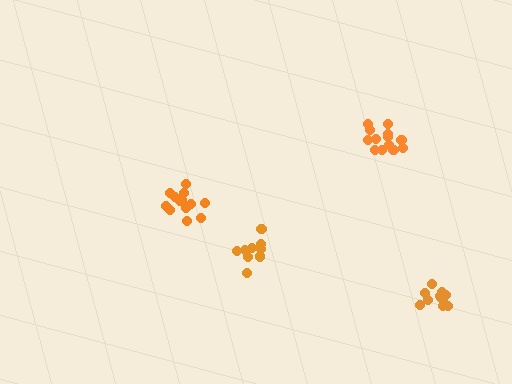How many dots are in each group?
Group 1: 11 dots, Group 2: 13 dots, Group 3: 9 dots, Group 4: 13 dots (46 total).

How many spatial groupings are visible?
There are 4 spatial groupings.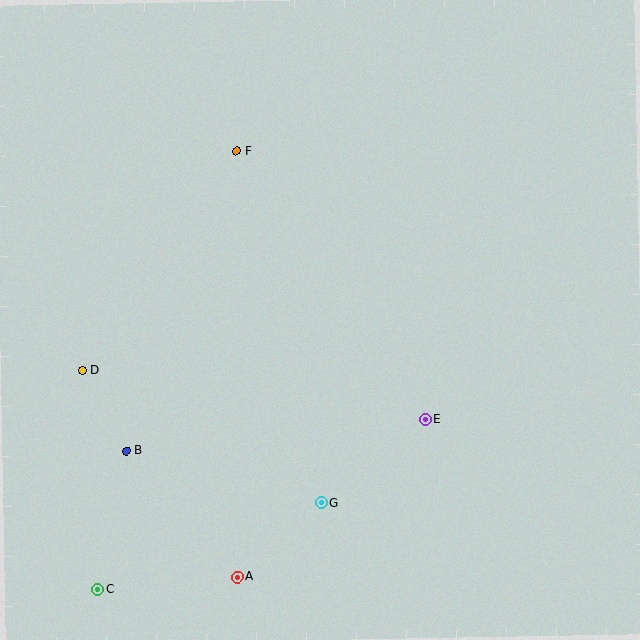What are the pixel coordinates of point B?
Point B is at (126, 451).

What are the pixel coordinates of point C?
Point C is at (98, 589).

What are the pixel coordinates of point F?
Point F is at (237, 151).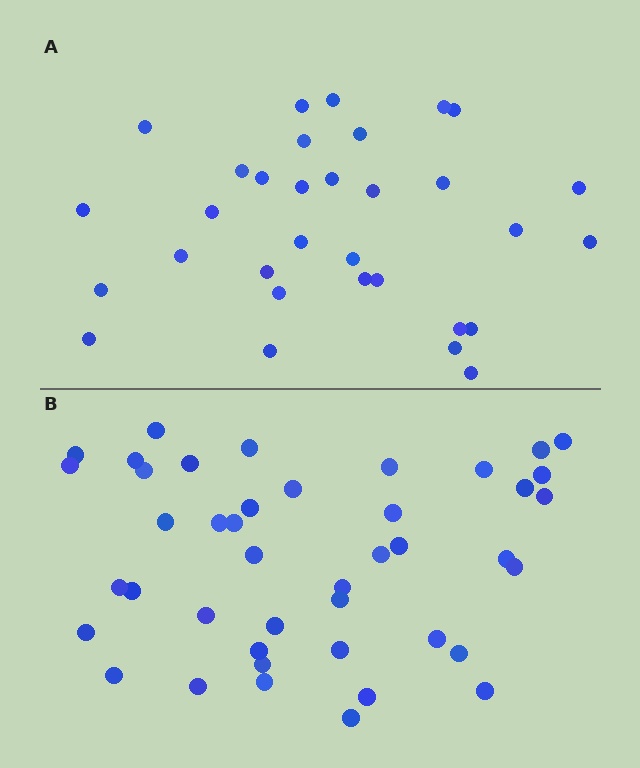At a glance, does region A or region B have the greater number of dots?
Region B (the bottom region) has more dots.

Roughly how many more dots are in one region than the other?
Region B has roughly 12 or so more dots than region A.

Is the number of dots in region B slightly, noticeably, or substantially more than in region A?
Region B has noticeably more, but not dramatically so. The ratio is roughly 1.3 to 1.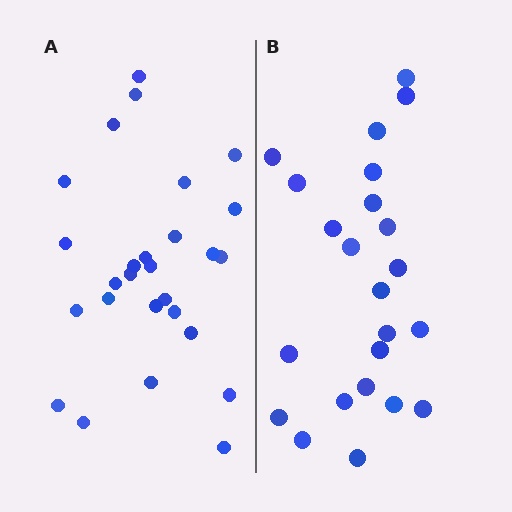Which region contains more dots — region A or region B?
Region A (the left region) has more dots.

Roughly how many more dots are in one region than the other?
Region A has about 4 more dots than region B.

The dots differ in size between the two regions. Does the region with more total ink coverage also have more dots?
No. Region B has more total ink coverage because its dots are larger, but region A actually contains more individual dots. Total area can be misleading — the number of items is what matters here.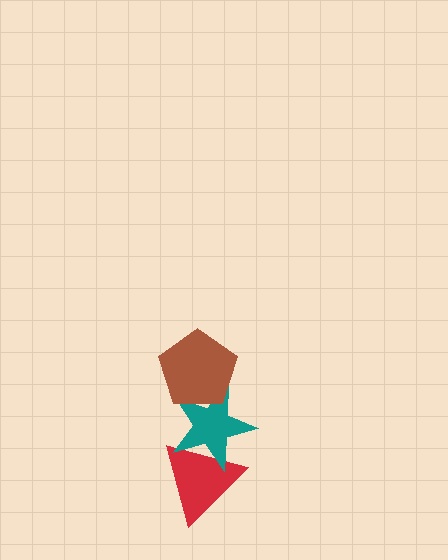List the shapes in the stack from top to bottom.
From top to bottom: the brown pentagon, the teal star, the red triangle.